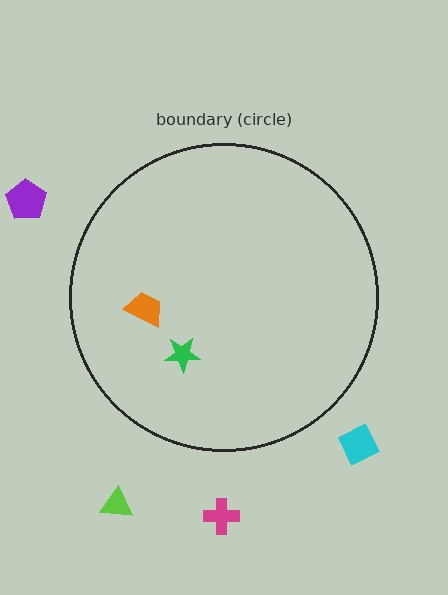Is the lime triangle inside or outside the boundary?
Outside.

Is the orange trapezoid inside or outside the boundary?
Inside.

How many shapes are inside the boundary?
2 inside, 4 outside.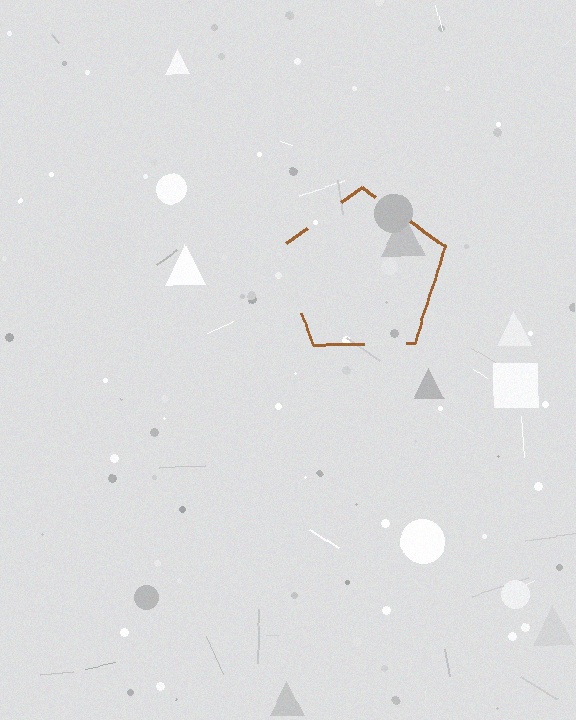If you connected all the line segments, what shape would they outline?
They would outline a pentagon.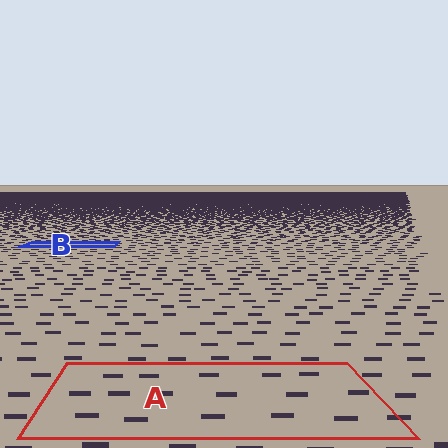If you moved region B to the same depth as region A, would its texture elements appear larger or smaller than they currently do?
They would appear larger. At a closer depth, the same texture elements are projected at a bigger on-screen size.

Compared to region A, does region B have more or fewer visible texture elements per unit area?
Region B has more texture elements per unit area — they are packed more densely because it is farther away.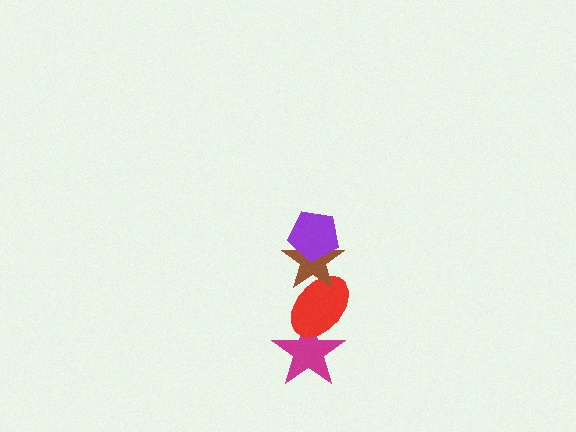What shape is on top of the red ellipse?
The brown star is on top of the red ellipse.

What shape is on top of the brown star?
The purple pentagon is on top of the brown star.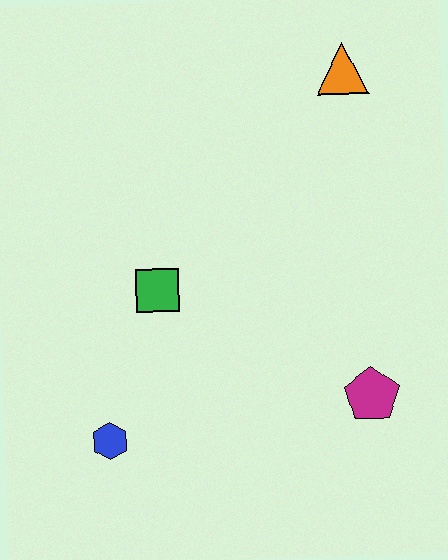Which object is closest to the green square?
The blue hexagon is closest to the green square.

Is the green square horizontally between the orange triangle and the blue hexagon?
Yes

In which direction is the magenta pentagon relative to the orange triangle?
The magenta pentagon is below the orange triangle.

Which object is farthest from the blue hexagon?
The orange triangle is farthest from the blue hexagon.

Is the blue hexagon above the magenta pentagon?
No